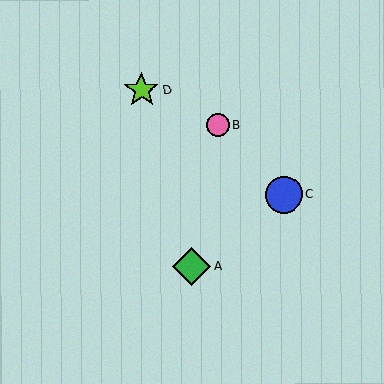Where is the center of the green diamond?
The center of the green diamond is at (192, 266).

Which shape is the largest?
The green diamond (labeled A) is the largest.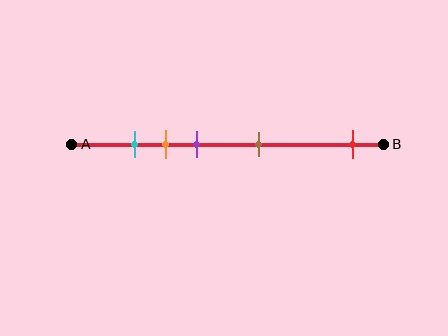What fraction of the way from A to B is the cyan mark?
The cyan mark is approximately 20% (0.2) of the way from A to B.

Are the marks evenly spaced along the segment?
No, the marks are not evenly spaced.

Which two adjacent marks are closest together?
The cyan and orange marks are the closest adjacent pair.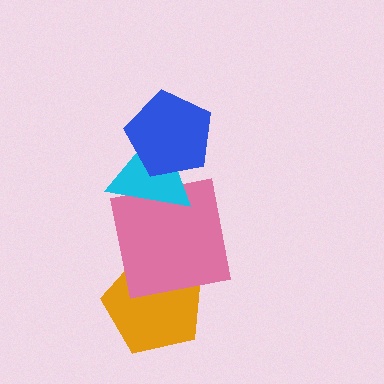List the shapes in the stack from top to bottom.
From top to bottom: the blue pentagon, the cyan triangle, the pink square, the orange pentagon.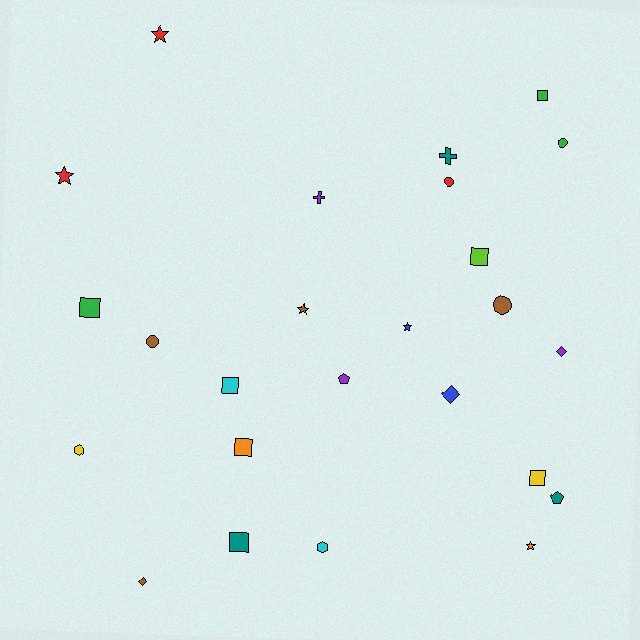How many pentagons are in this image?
There are 2 pentagons.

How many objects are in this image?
There are 25 objects.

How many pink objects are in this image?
There are no pink objects.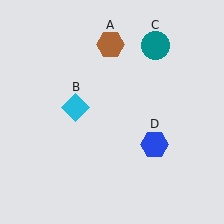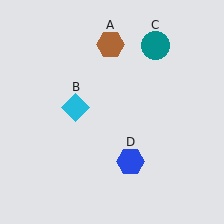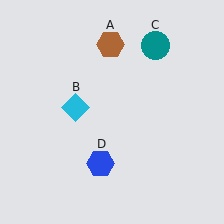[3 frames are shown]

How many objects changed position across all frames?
1 object changed position: blue hexagon (object D).